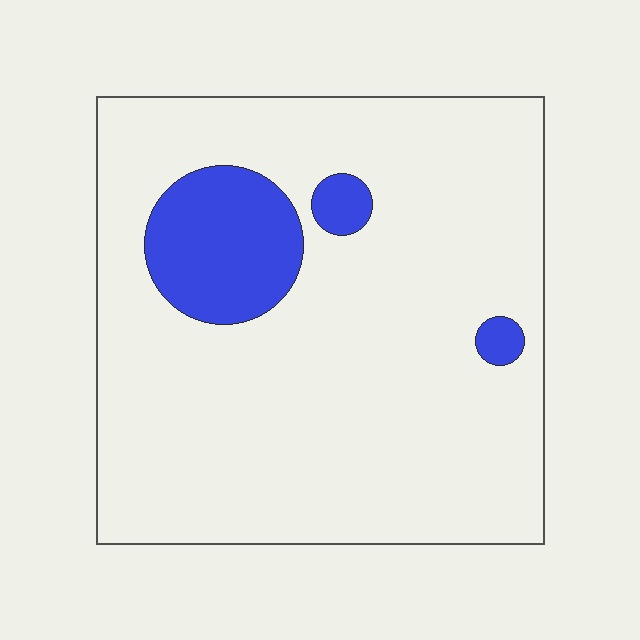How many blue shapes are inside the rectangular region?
3.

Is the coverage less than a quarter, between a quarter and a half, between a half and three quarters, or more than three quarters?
Less than a quarter.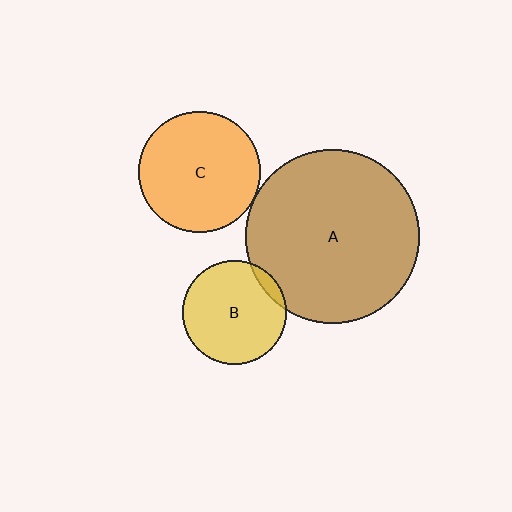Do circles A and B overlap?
Yes.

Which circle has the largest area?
Circle A (brown).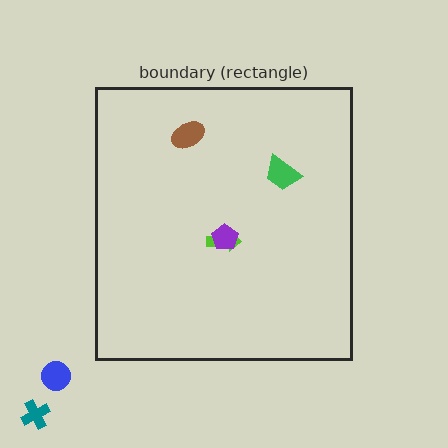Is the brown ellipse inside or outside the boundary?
Inside.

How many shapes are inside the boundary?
4 inside, 2 outside.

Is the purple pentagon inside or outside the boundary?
Inside.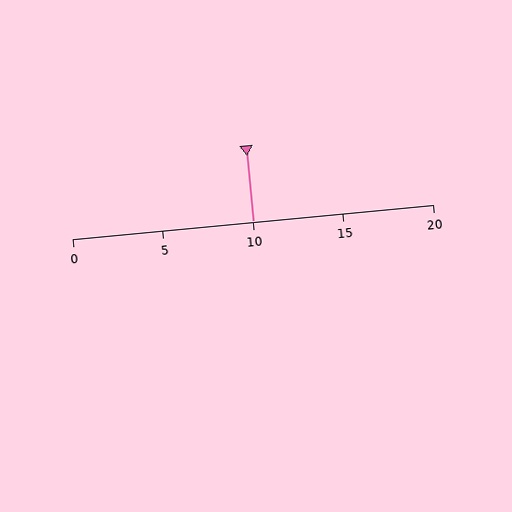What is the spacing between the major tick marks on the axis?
The major ticks are spaced 5 apart.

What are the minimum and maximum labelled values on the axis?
The axis runs from 0 to 20.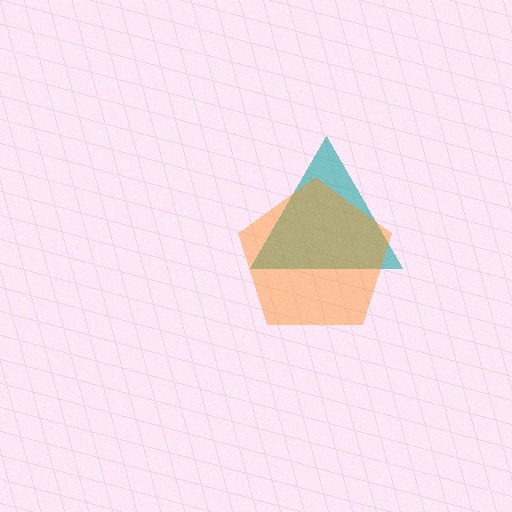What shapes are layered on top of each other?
The layered shapes are: a teal triangle, an orange pentagon.